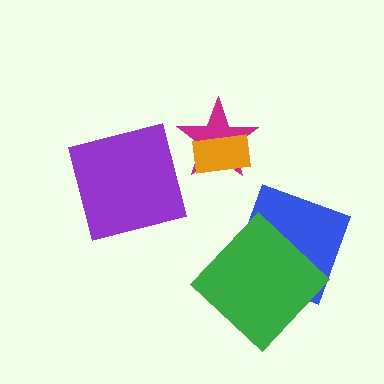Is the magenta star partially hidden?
Yes, it is partially covered by another shape.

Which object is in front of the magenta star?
The orange rectangle is in front of the magenta star.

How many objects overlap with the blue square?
1 object overlaps with the blue square.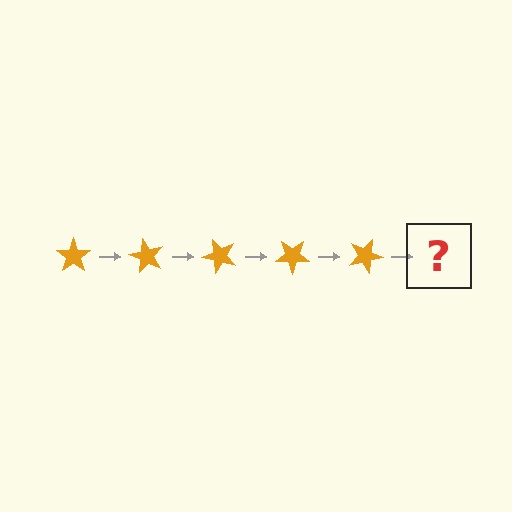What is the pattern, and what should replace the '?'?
The pattern is that the star rotates 60 degrees each step. The '?' should be an orange star rotated 300 degrees.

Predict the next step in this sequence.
The next step is an orange star rotated 300 degrees.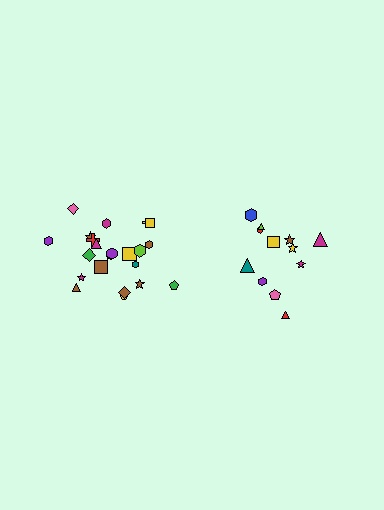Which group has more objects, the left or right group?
The left group.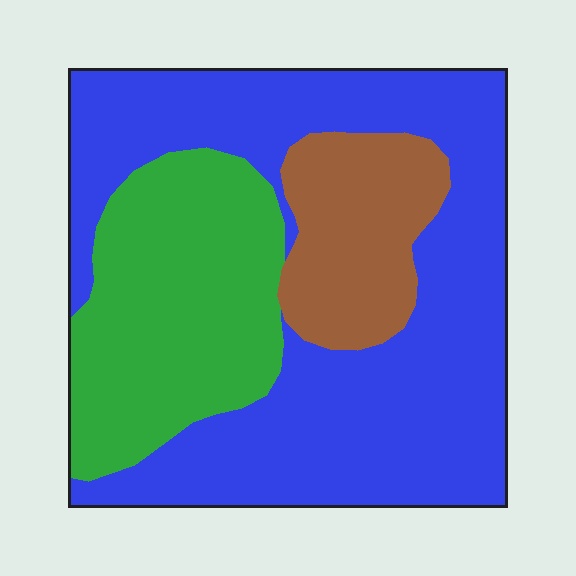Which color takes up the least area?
Brown, at roughly 15%.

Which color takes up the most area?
Blue, at roughly 55%.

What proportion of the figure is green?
Green takes up about one quarter (1/4) of the figure.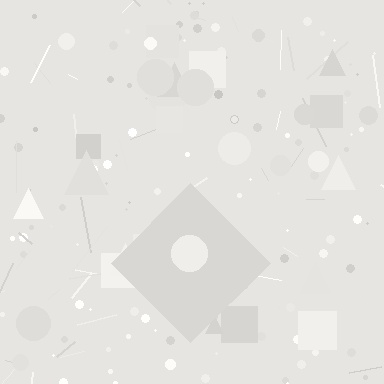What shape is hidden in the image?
A diamond is hidden in the image.